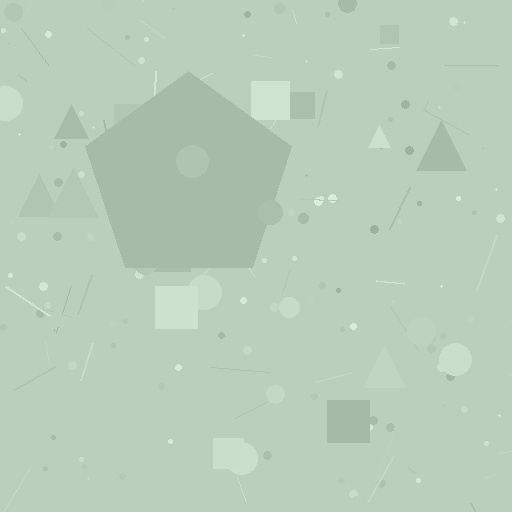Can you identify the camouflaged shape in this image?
The camouflaged shape is a pentagon.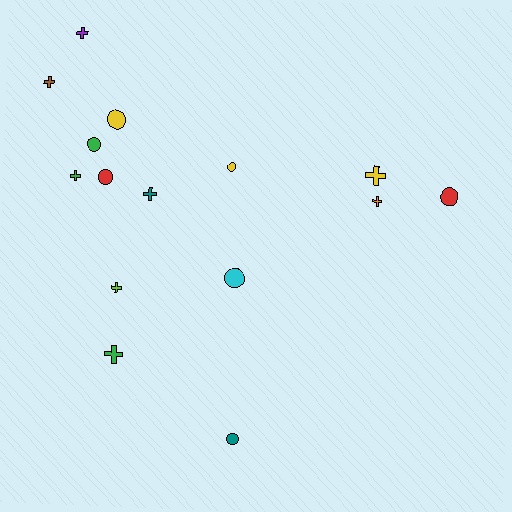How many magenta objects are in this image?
There are no magenta objects.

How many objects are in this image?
There are 15 objects.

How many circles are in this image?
There are 7 circles.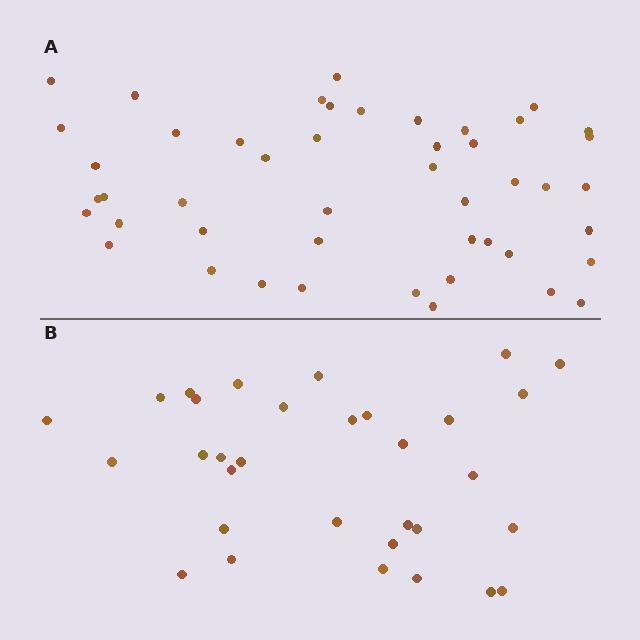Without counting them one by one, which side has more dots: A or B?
Region A (the top region) has more dots.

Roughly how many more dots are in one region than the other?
Region A has approximately 15 more dots than region B.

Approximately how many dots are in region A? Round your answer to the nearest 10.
About 50 dots. (The exact count is 47, which rounds to 50.)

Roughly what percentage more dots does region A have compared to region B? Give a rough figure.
About 45% more.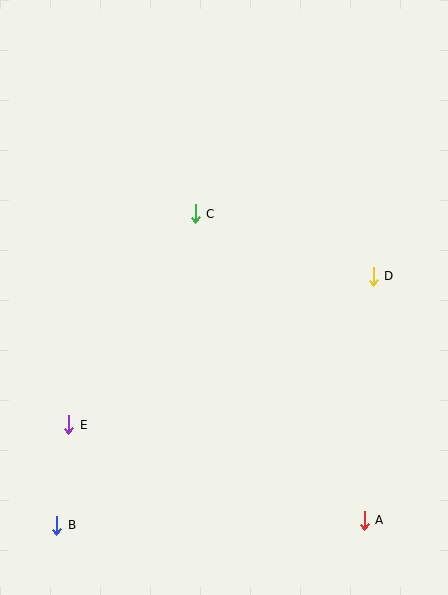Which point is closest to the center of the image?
Point C at (195, 214) is closest to the center.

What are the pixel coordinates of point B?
Point B is at (57, 525).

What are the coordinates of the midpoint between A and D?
The midpoint between A and D is at (369, 398).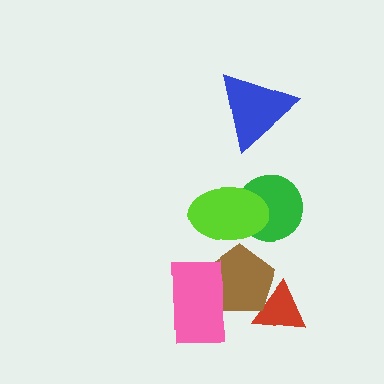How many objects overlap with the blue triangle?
0 objects overlap with the blue triangle.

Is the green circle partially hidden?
Yes, it is partially covered by another shape.